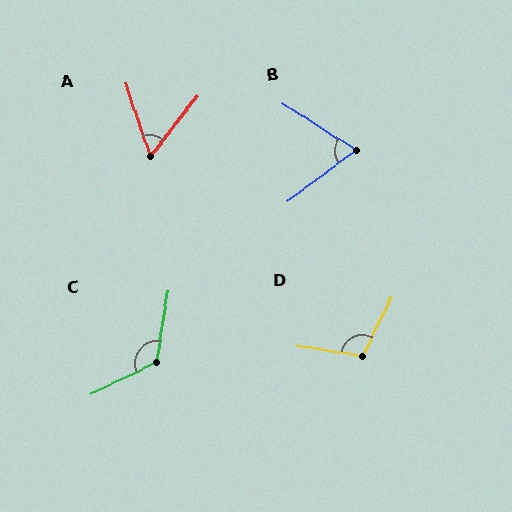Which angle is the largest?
C, at approximately 124 degrees.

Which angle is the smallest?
A, at approximately 57 degrees.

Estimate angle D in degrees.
Approximately 107 degrees.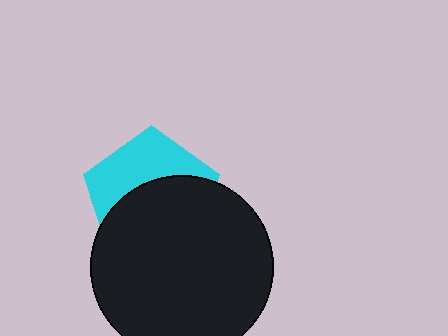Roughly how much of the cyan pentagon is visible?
A small part of it is visible (roughly 42%).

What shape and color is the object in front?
The object in front is a black circle.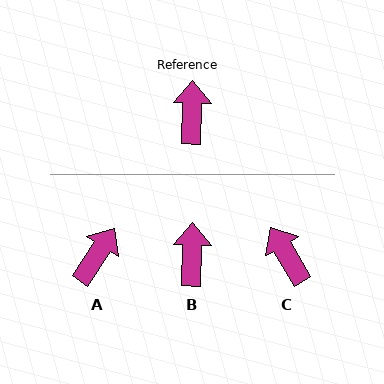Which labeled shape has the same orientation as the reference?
B.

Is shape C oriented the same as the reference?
No, it is off by about 32 degrees.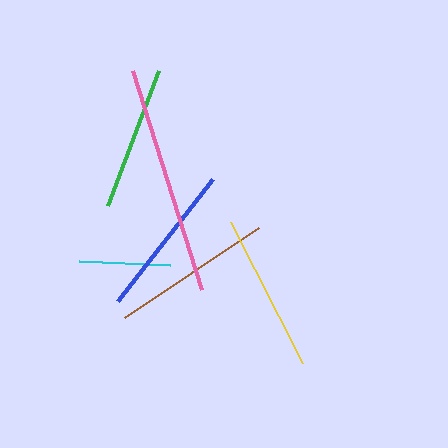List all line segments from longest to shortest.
From longest to shortest: pink, brown, yellow, blue, green, cyan.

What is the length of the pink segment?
The pink segment is approximately 230 pixels long.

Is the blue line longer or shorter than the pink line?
The pink line is longer than the blue line.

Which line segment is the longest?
The pink line is the longest at approximately 230 pixels.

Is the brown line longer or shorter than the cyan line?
The brown line is longer than the cyan line.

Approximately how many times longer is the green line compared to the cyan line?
The green line is approximately 1.6 times the length of the cyan line.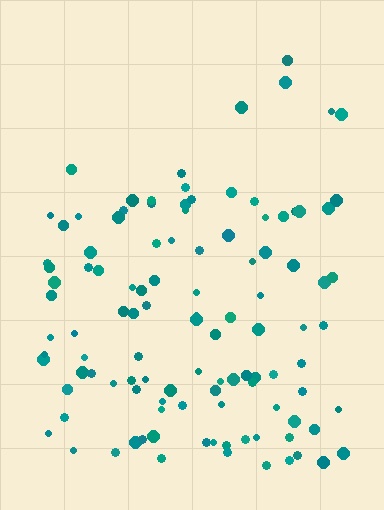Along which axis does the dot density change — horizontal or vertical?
Vertical.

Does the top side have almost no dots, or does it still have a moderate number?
Still a moderate number, just noticeably fewer than the bottom.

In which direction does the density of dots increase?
From top to bottom, with the bottom side densest.